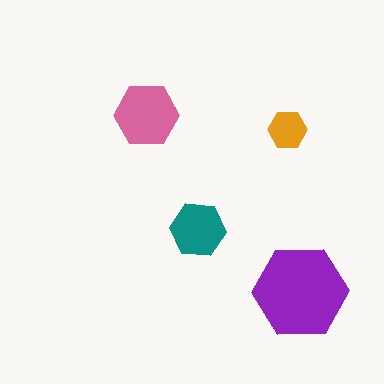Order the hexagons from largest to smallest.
the purple one, the pink one, the teal one, the orange one.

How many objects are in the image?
There are 4 objects in the image.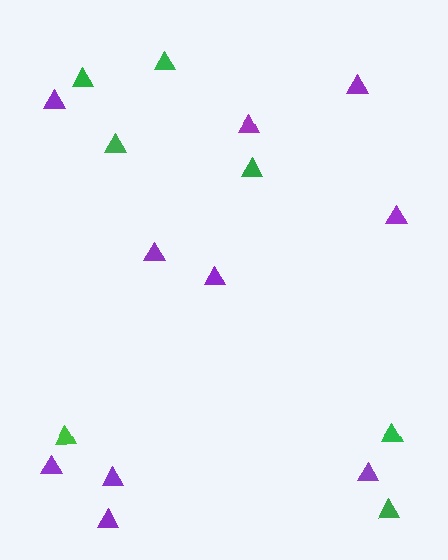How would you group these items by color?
There are 2 groups: one group of green triangles (7) and one group of purple triangles (10).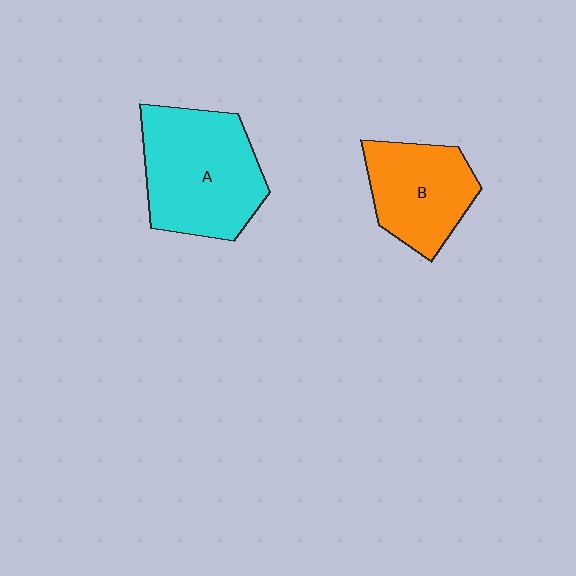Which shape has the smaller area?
Shape B (orange).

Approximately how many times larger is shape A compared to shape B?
Approximately 1.4 times.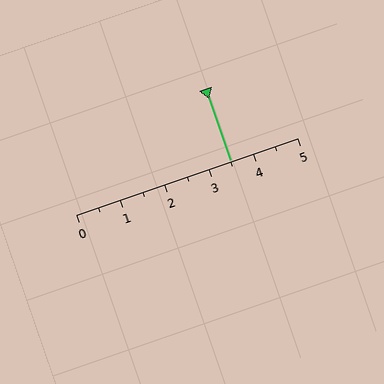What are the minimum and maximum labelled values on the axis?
The axis runs from 0 to 5.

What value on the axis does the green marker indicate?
The marker indicates approximately 3.5.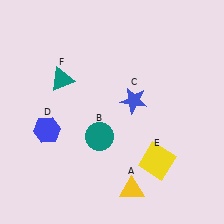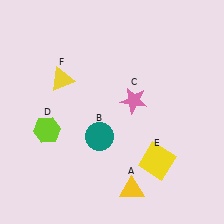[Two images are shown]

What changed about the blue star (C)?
In Image 1, C is blue. In Image 2, it changed to pink.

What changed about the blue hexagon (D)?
In Image 1, D is blue. In Image 2, it changed to lime.